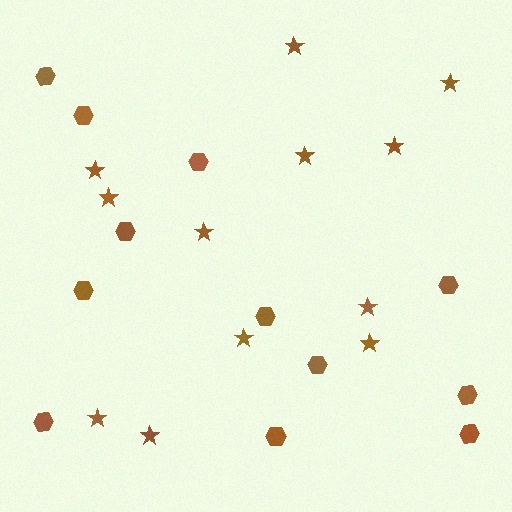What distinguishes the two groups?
There are 2 groups: one group of stars (12) and one group of hexagons (12).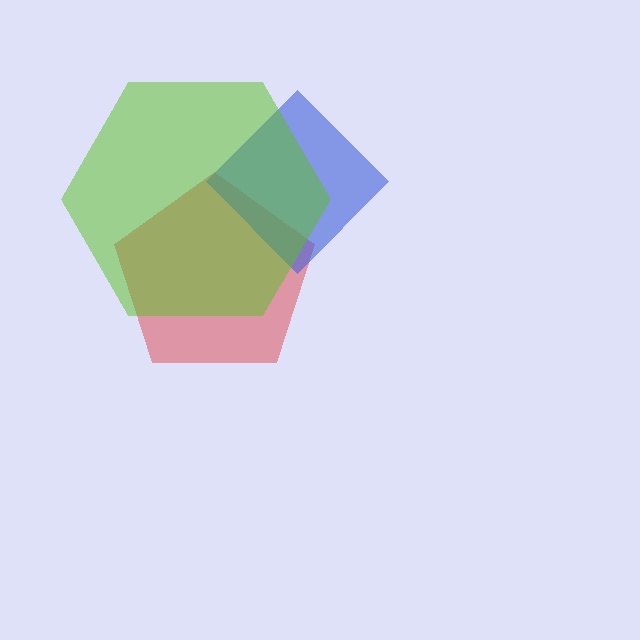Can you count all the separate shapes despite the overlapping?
Yes, there are 3 separate shapes.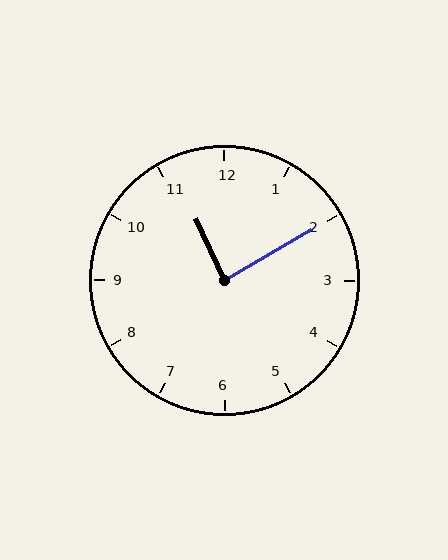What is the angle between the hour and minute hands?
Approximately 85 degrees.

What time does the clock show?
11:10.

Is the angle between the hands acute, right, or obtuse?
It is right.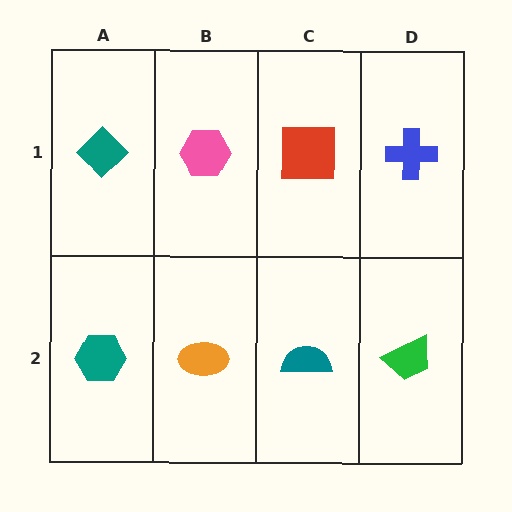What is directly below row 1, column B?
An orange ellipse.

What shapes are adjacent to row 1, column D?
A green trapezoid (row 2, column D), a red square (row 1, column C).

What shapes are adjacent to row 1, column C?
A teal semicircle (row 2, column C), a pink hexagon (row 1, column B), a blue cross (row 1, column D).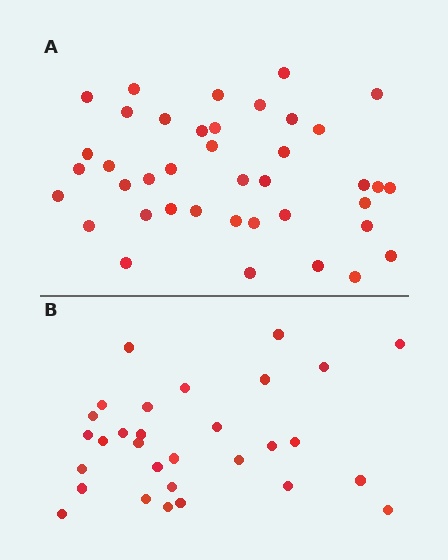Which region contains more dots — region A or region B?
Region A (the top region) has more dots.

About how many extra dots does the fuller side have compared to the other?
Region A has roughly 10 or so more dots than region B.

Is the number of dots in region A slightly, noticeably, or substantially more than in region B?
Region A has noticeably more, but not dramatically so. The ratio is roughly 1.3 to 1.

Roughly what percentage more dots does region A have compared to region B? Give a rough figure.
About 35% more.